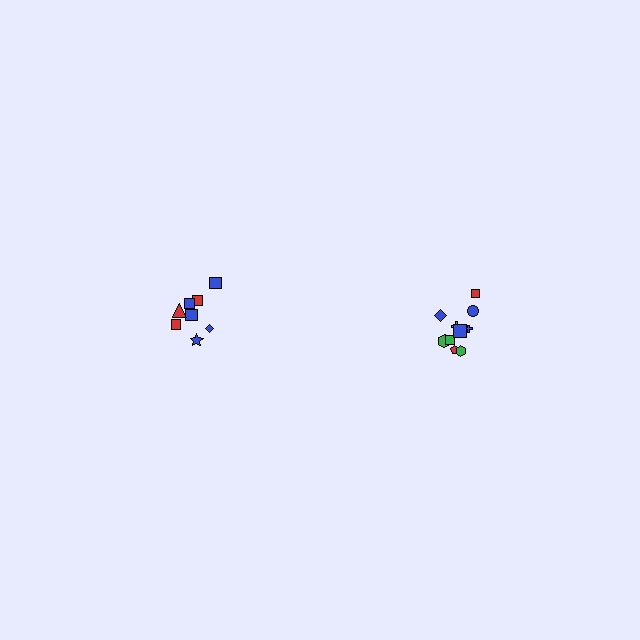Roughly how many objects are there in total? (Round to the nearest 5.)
Roughly 20 objects in total.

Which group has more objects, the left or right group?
The right group.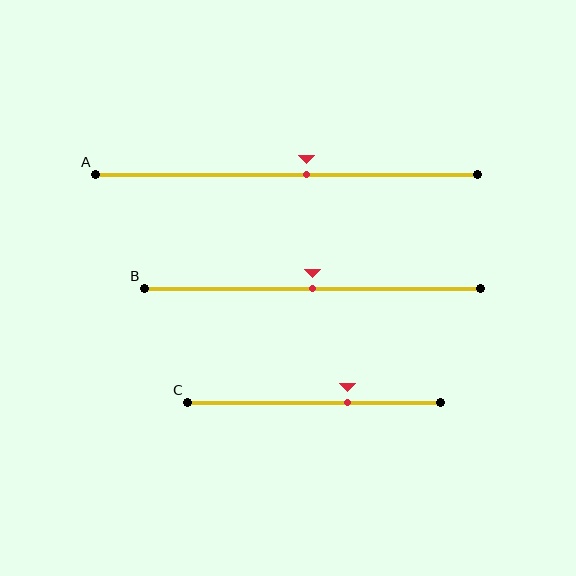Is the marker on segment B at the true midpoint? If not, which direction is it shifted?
Yes, the marker on segment B is at the true midpoint.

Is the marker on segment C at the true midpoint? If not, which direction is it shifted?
No, the marker on segment C is shifted to the right by about 13% of the segment length.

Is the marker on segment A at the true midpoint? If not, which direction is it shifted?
No, the marker on segment A is shifted to the right by about 5% of the segment length.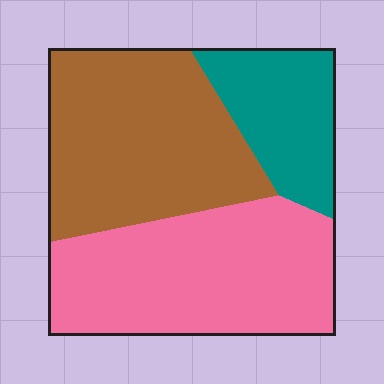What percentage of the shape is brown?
Brown covers 40% of the shape.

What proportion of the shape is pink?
Pink takes up between a quarter and a half of the shape.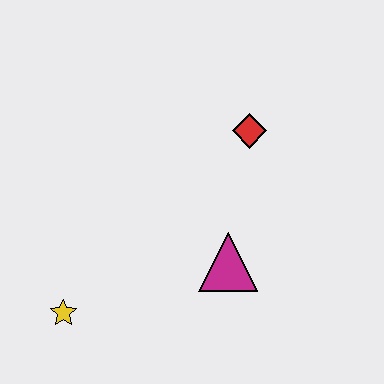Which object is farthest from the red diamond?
The yellow star is farthest from the red diamond.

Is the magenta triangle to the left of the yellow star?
No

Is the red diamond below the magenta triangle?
No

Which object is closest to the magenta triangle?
The red diamond is closest to the magenta triangle.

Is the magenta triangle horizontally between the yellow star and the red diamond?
Yes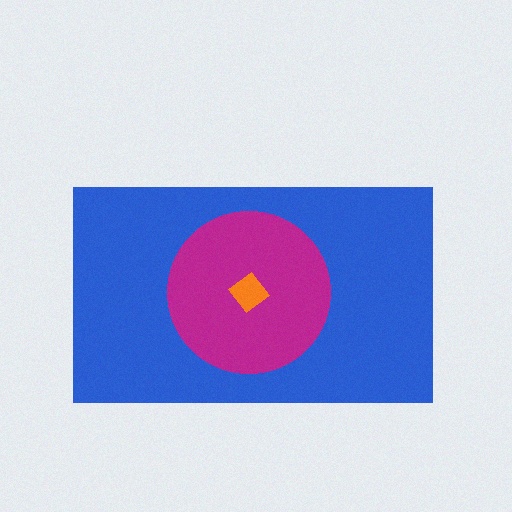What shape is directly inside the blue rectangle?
The magenta circle.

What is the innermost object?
The orange diamond.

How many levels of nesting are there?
3.